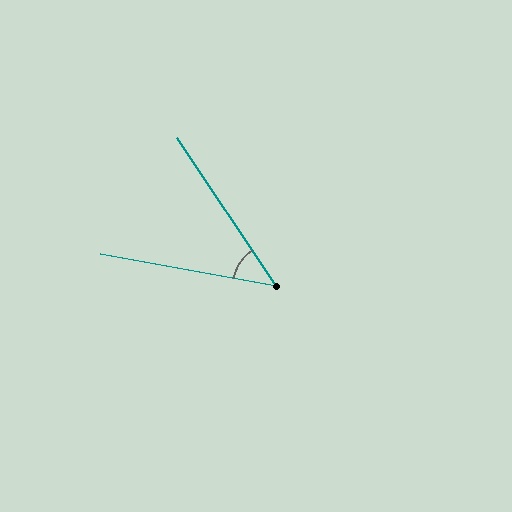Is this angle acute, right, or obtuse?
It is acute.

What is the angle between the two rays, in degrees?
Approximately 46 degrees.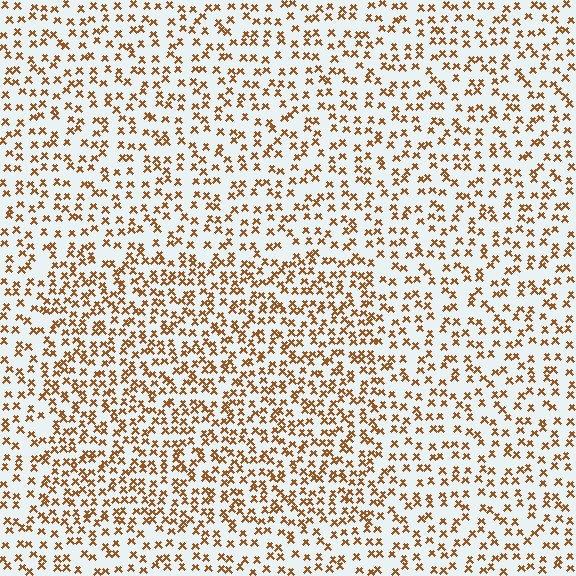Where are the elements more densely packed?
The elements are more densely packed inside the rectangle boundary.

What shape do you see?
I see a rectangle.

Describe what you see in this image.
The image contains small brown elements arranged at two different densities. A rectangle-shaped region is visible where the elements are more densely packed than the surrounding area.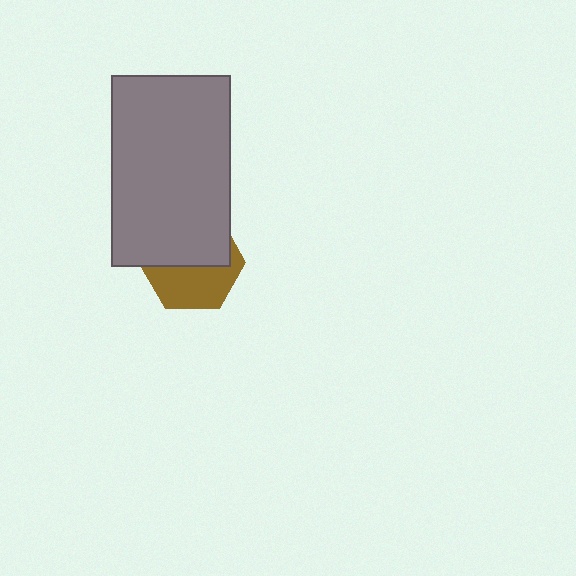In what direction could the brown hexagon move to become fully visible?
The brown hexagon could move down. That would shift it out from behind the gray rectangle entirely.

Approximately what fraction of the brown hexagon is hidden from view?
Roughly 54% of the brown hexagon is hidden behind the gray rectangle.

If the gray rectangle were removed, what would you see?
You would see the complete brown hexagon.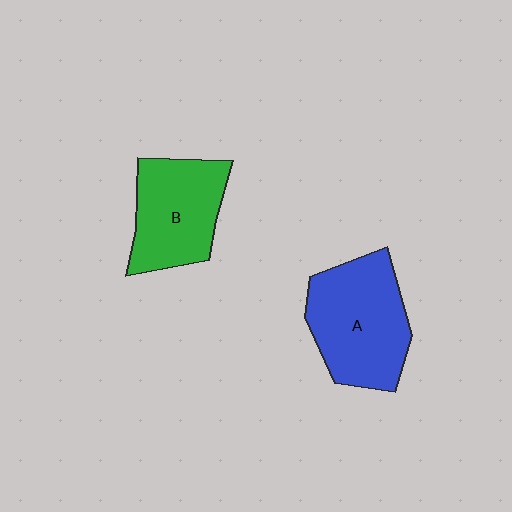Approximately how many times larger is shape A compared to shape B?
Approximately 1.2 times.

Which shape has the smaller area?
Shape B (green).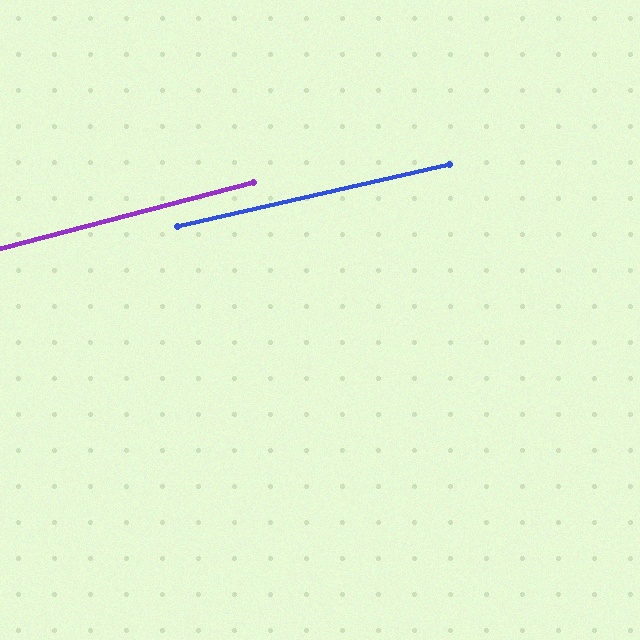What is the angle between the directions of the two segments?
Approximately 2 degrees.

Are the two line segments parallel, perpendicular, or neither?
Parallel — their directions differ by only 1.8°.